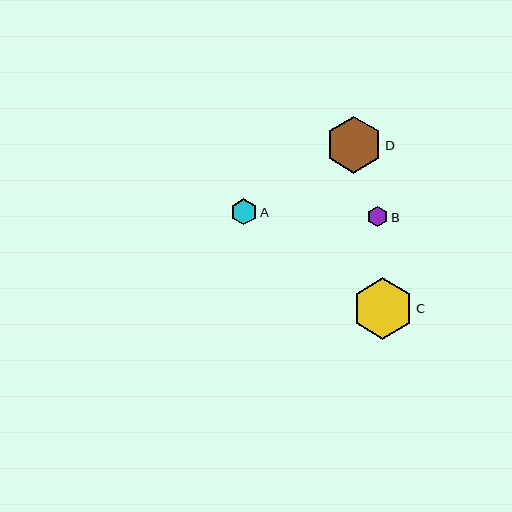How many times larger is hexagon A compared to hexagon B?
Hexagon A is approximately 1.3 times the size of hexagon B.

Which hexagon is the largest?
Hexagon C is the largest with a size of approximately 61 pixels.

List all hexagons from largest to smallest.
From largest to smallest: C, D, A, B.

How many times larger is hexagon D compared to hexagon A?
Hexagon D is approximately 2.2 times the size of hexagon A.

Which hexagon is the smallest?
Hexagon B is the smallest with a size of approximately 21 pixels.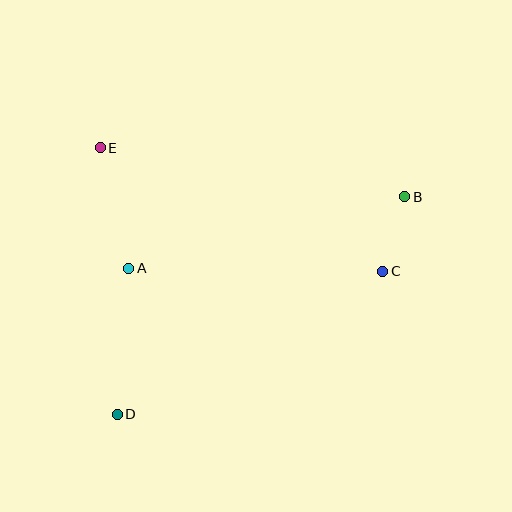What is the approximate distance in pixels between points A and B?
The distance between A and B is approximately 285 pixels.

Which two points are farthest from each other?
Points B and D are farthest from each other.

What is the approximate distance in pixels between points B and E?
The distance between B and E is approximately 309 pixels.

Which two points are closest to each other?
Points B and C are closest to each other.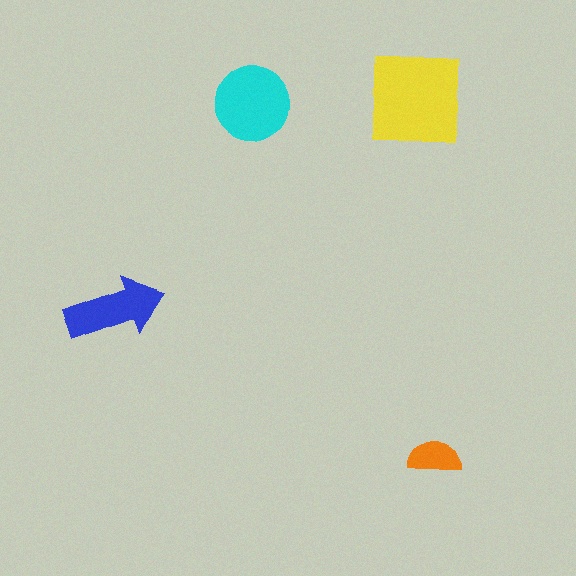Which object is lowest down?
The orange semicircle is bottommost.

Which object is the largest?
The yellow square.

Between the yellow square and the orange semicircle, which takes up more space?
The yellow square.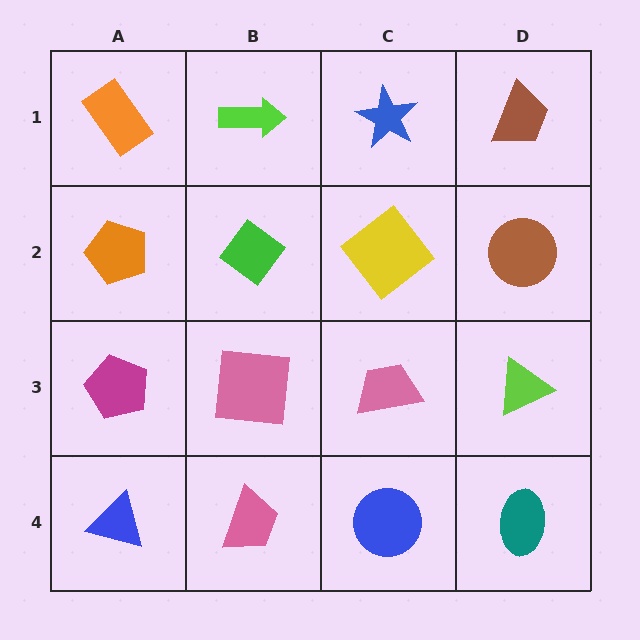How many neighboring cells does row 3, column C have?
4.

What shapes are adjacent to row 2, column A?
An orange rectangle (row 1, column A), a magenta pentagon (row 3, column A), a green diamond (row 2, column B).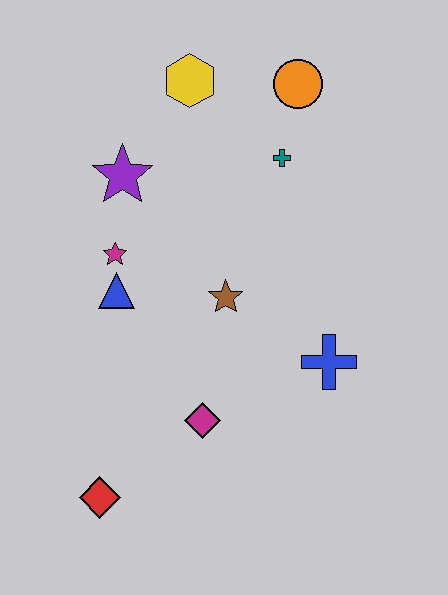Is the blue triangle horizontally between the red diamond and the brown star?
Yes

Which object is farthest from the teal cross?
The red diamond is farthest from the teal cross.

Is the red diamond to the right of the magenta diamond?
No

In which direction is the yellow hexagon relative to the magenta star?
The yellow hexagon is above the magenta star.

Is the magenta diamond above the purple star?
No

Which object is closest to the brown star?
The blue triangle is closest to the brown star.